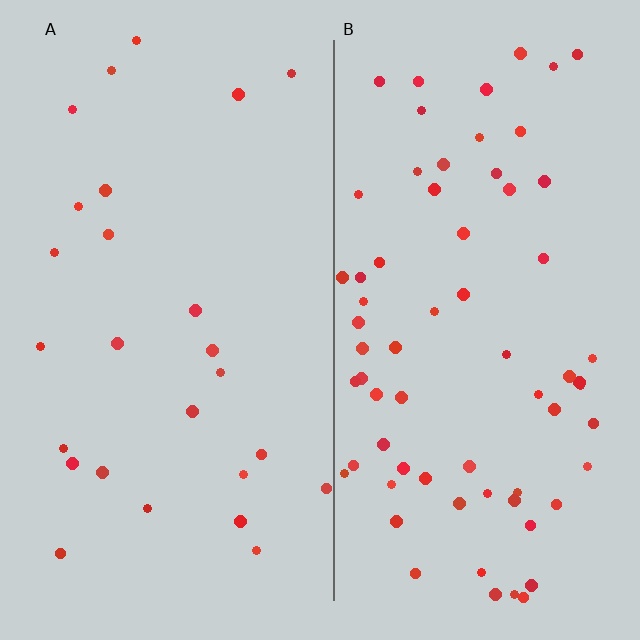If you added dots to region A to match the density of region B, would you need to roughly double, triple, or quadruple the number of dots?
Approximately triple.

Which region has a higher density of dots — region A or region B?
B (the right).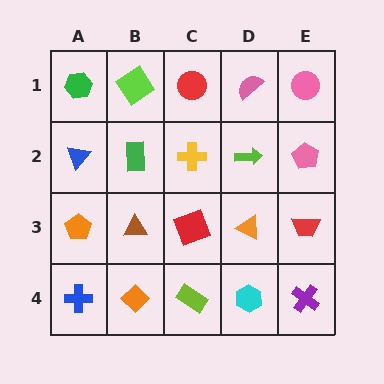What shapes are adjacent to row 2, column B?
A lime diamond (row 1, column B), a brown triangle (row 3, column B), a blue triangle (row 2, column A), a yellow cross (row 2, column C).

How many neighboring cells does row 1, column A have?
2.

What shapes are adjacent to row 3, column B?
A green rectangle (row 2, column B), an orange diamond (row 4, column B), an orange pentagon (row 3, column A), a red square (row 3, column C).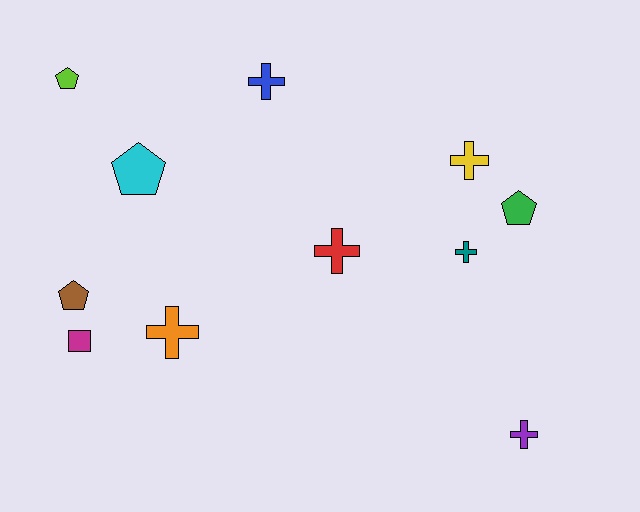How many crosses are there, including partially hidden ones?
There are 6 crosses.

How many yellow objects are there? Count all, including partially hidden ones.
There is 1 yellow object.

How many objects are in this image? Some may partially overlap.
There are 11 objects.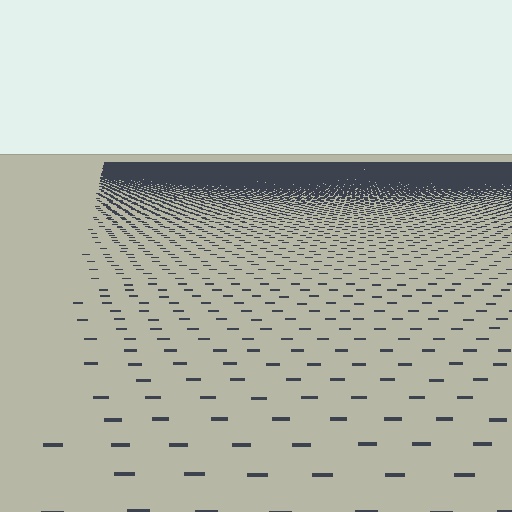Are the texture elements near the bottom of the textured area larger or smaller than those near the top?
Larger. Near the bottom, elements are closer to the viewer and appear at a bigger on-screen size.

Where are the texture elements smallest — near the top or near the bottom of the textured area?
Near the top.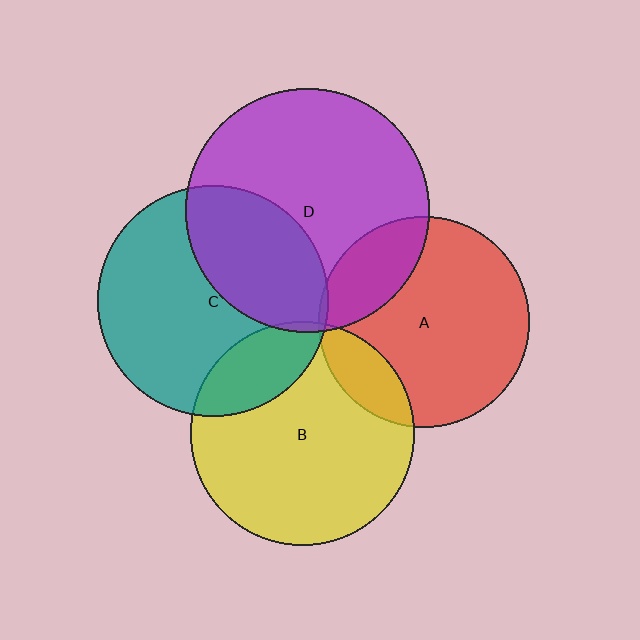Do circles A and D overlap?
Yes.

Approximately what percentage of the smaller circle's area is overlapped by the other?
Approximately 20%.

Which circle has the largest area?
Circle D (purple).